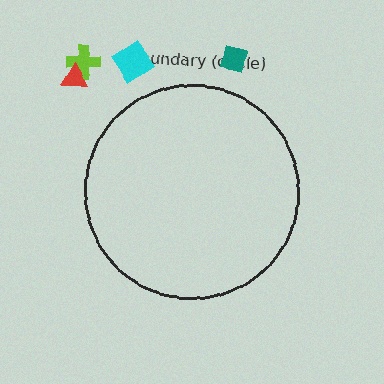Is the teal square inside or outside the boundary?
Outside.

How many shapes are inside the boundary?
0 inside, 4 outside.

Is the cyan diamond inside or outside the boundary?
Outside.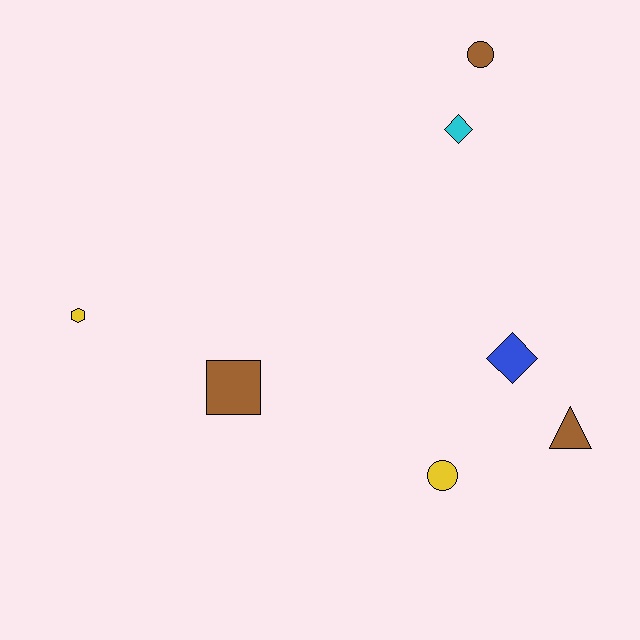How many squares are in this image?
There is 1 square.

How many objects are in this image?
There are 7 objects.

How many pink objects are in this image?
There are no pink objects.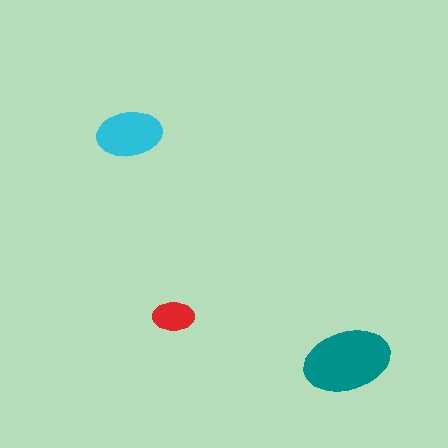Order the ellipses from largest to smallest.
the teal one, the cyan one, the red one.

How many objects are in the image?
There are 3 objects in the image.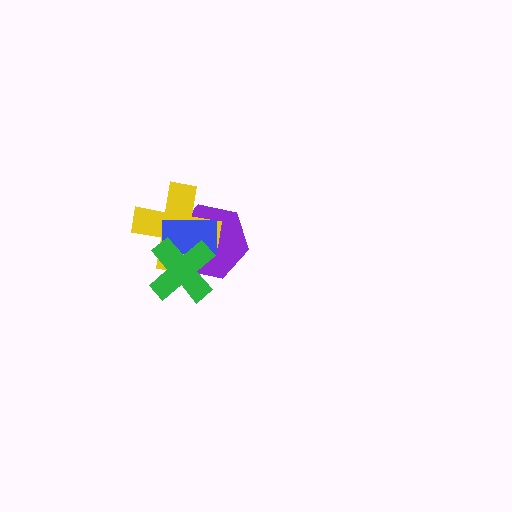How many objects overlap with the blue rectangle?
3 objects overlap with the blue rectangle.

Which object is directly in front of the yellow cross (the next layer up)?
The blue rectangle is directly in front of the yellow cross.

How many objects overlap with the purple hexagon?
3 objects overlap with the purple hexagon.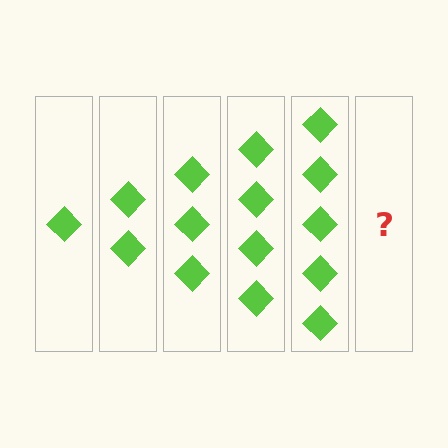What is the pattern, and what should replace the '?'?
The pattern is that each step adds one more diamond. The '?' should be 6 diamonds.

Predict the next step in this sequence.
The next step is 6 diamonds.